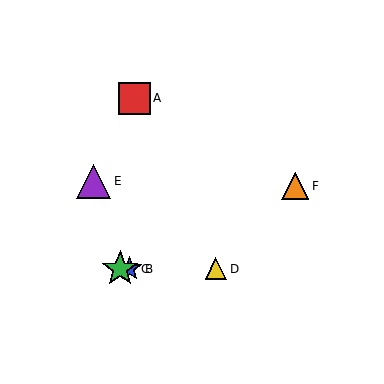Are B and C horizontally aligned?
Yes, both are at y≈269.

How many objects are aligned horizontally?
3 objects (B, C, D) are aligned horizontally.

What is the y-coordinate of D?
Object D is at y≈269.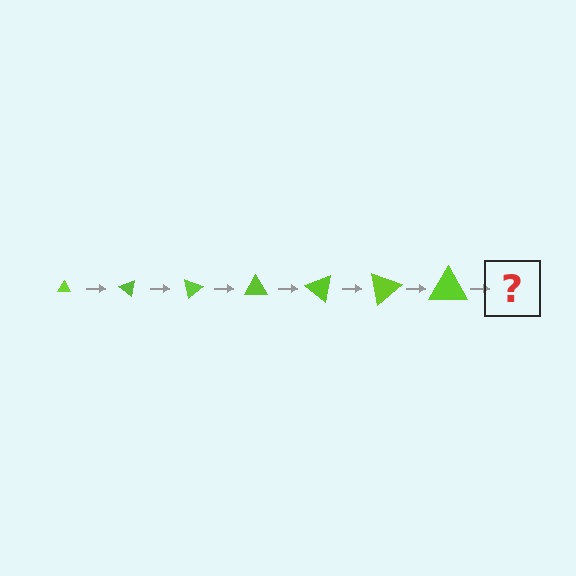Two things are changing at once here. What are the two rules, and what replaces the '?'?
The two rules are that the triangle grows larger each step and it rotates 40 degrees each step. The '?' should be a triangle, larger than the previous one and rotated 280 degrees from the start.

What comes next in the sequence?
The next element should be a triangle, larger than the previous one and rotated 280 degrees from the start.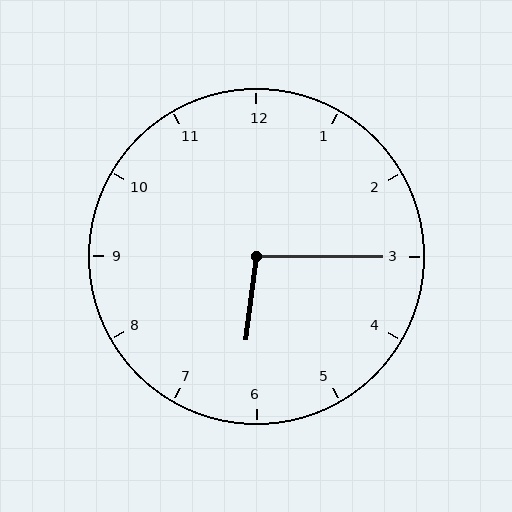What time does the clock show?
6:15.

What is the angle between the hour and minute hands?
Approximately 98 degrees.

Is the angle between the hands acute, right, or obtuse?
It is obtuse.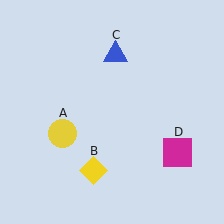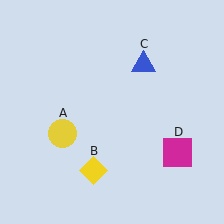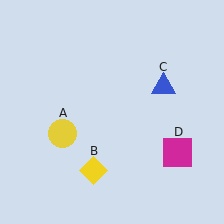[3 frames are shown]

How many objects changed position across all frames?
1 object changed position: blue triangle (object C).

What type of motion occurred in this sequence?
The blue triangle (object C) rotated clockwise around the center of the scene.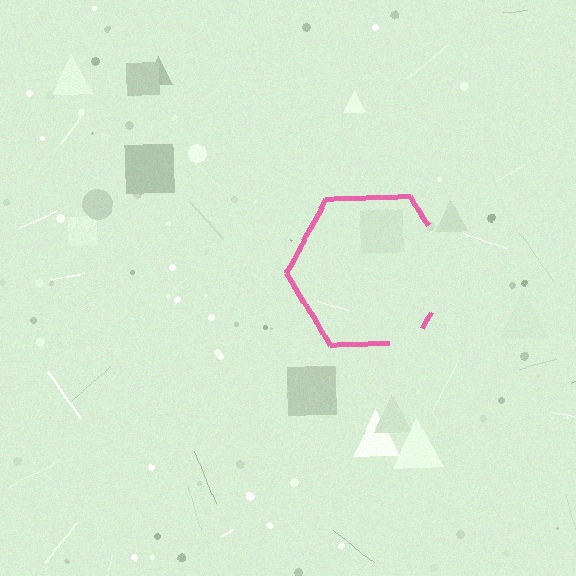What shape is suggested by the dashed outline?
The dashed outline suggests a hexagon.